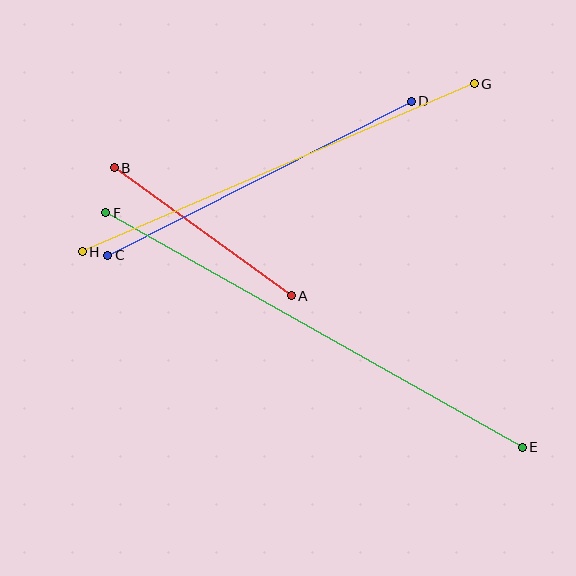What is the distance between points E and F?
The distance is approximately 478 pixels.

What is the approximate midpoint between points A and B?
The midpoint is at approximately (203, 232) pixels.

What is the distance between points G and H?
The distance is approximately 427 pixels.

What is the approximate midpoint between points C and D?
The midpoint is at approximately (260, 178) pixels.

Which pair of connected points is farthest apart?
Points E and F are farthest apart.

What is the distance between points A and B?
The distance is approximately 218 pixels.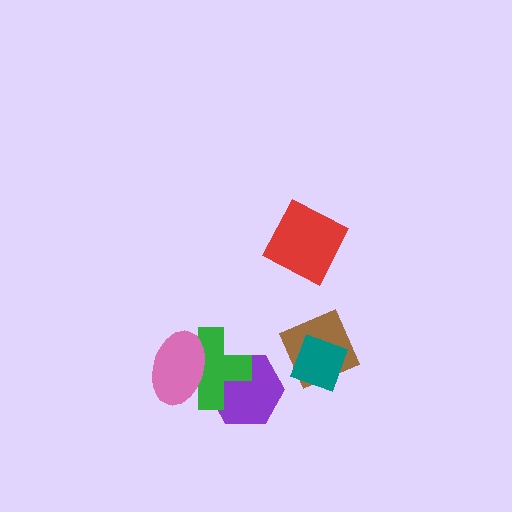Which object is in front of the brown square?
The teal diamond is in front of the brown square.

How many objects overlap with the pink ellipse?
1 object overlaps with the pink ellipse.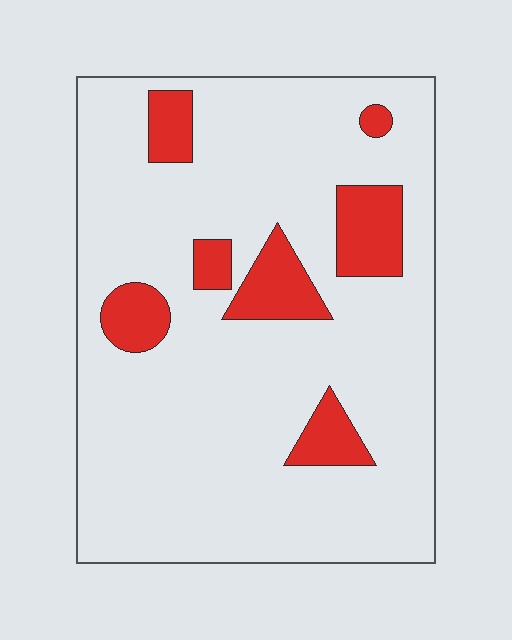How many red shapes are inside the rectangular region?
7.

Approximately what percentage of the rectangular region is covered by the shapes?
Approximately 15%.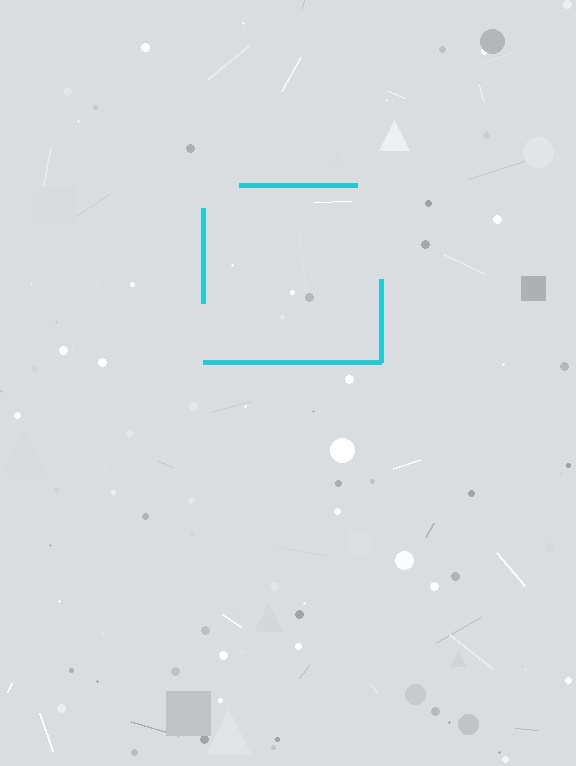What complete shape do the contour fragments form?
The contour fragments form a square.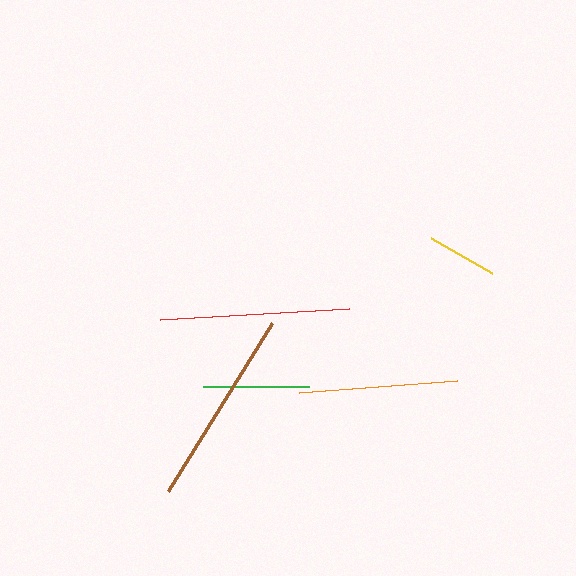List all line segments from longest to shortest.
From longest to shortest: brown, red, orange, green, yellow.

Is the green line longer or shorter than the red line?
The red line is longer than the green line.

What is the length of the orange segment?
The orange segment is approximately 158 pixels long.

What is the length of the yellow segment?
The yellow segment is approximately 70 pixels long.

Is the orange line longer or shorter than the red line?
The red line is longer than the orange line.